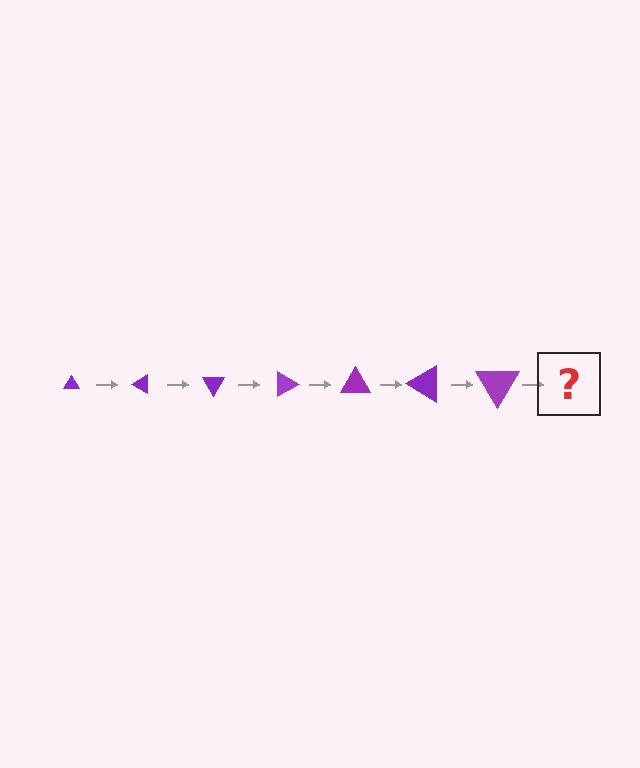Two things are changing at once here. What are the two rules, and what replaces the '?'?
The two rules are that the triangle grows larger each step and it rotates 30 degrees each step. The '?' should be a triangle, larger than the previous one and rotated 210 degrees from the start.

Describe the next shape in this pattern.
It should be a triangle, larger than the previous one and rotated 210 degrees from the start.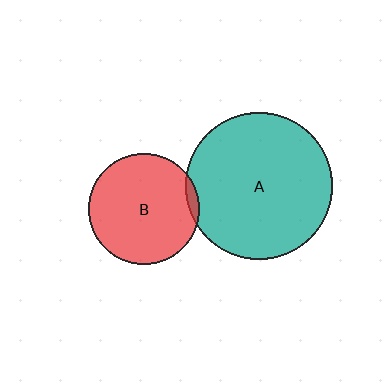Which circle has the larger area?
Circle A (teal).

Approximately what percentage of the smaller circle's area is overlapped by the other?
Approximately 5%.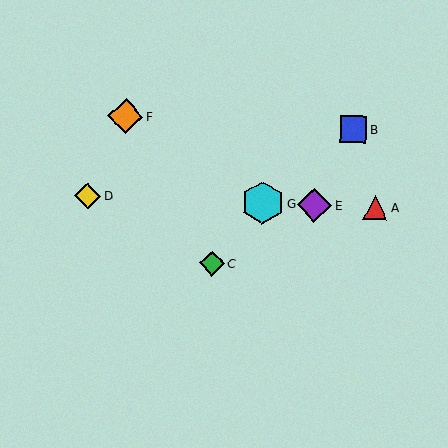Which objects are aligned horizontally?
Objects A, D, E, G are aligned horizontally.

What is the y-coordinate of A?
Object A is at y≈207.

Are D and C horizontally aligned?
No, D is at y≈196 and C is at y≈263.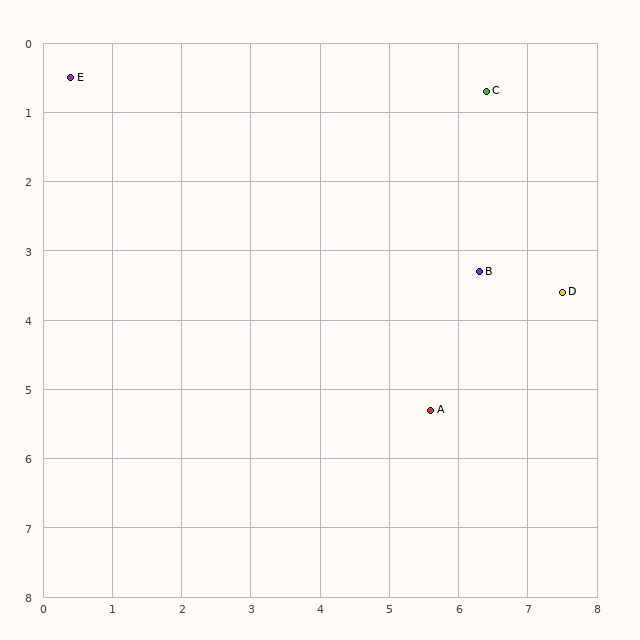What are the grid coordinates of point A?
Point A is at approximately (5.6, 5.3).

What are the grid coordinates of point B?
Point B is at approximately (6.3, 3.3).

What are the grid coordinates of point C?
Point C is at approximately (6.4, 0.7).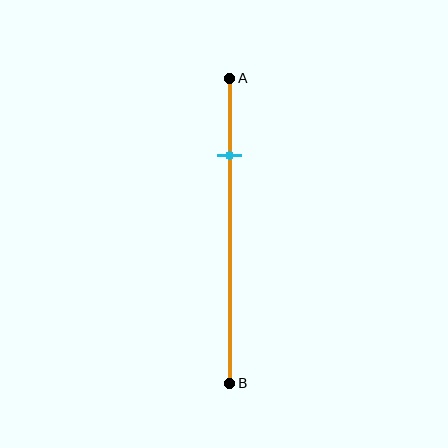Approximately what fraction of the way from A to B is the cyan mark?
The cyan mark is approximately 25% of the way from A to B.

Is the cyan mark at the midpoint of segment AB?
No, the mark is at about 25% from A, not at the 50% midpoint.